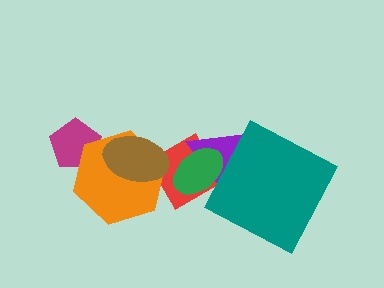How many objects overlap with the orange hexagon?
3 objects overlap with the orange hexagon.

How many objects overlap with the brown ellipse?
2 objects overlap with the brown ellipse.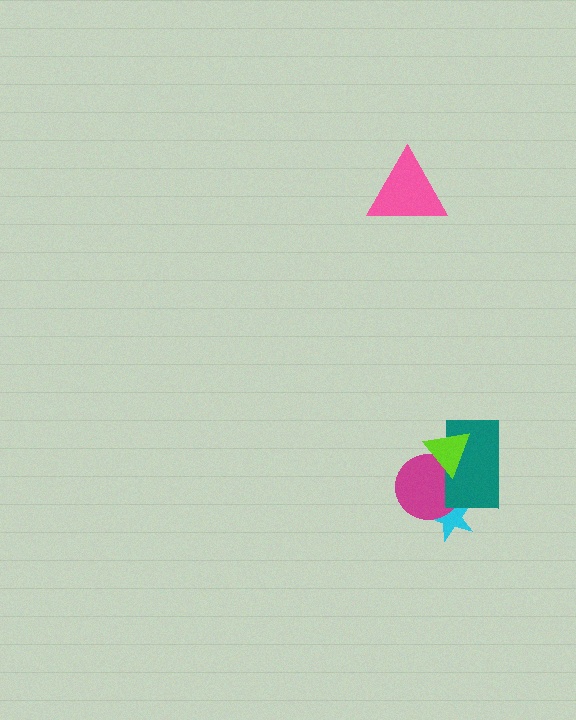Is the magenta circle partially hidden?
Yes, it is partially covered by another shape.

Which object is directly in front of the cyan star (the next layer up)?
The magenta circle is directly in front of the cyan star.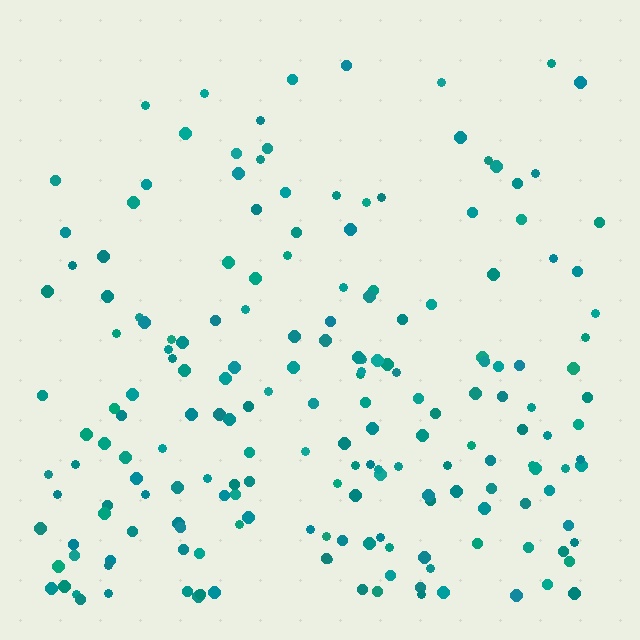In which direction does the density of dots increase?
From top to bottom, with the bottom side densest.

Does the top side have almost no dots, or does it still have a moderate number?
Still a moderate number, just noticeably fewer than the bottom.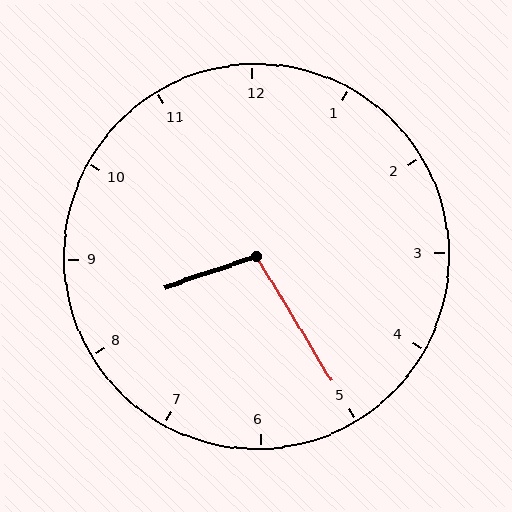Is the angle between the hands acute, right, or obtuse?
It is obtuse.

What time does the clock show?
8:25.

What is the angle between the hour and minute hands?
Approximately 102 degrees.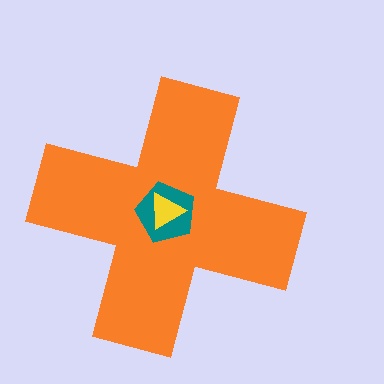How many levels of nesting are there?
3.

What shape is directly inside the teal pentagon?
The yellow triangle.